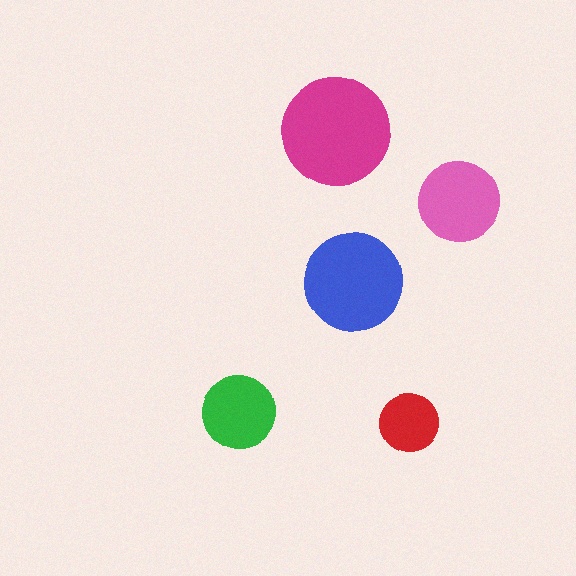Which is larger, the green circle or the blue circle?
The blue one.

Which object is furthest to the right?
The pink circle is rightmost.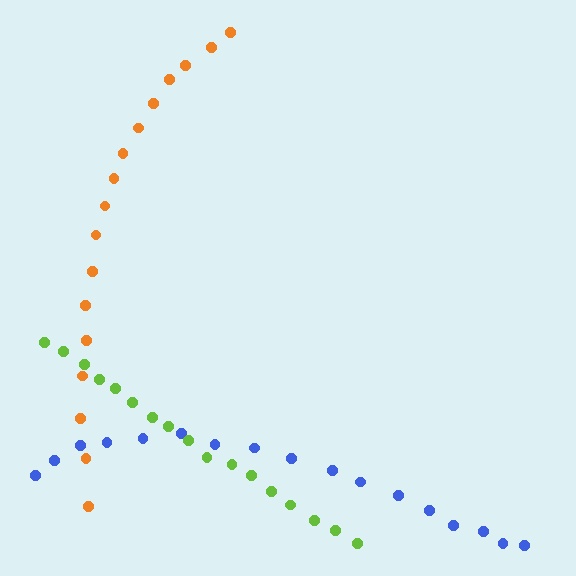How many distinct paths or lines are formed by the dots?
There are 3 distinct paths.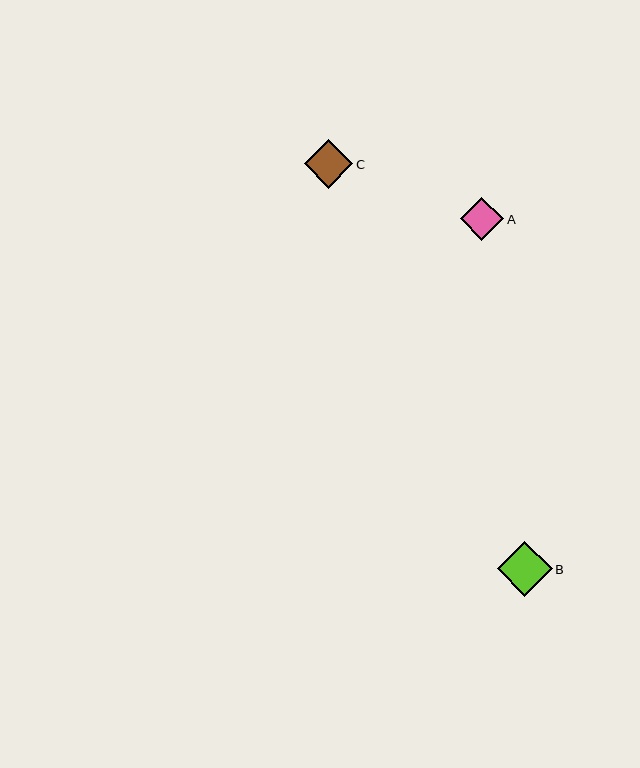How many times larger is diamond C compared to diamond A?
Diamond C is approximately 1.1 times the size of diamond A.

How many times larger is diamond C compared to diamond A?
Diamond C is approximately 1.1 times the size of diamond A.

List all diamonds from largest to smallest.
From largest to smallest: B, C, A.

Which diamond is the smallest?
Diamond A is the smallest with a size of approximately 44 pixels.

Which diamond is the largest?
Diamond B is the largest with a size of approximately 55 pixels.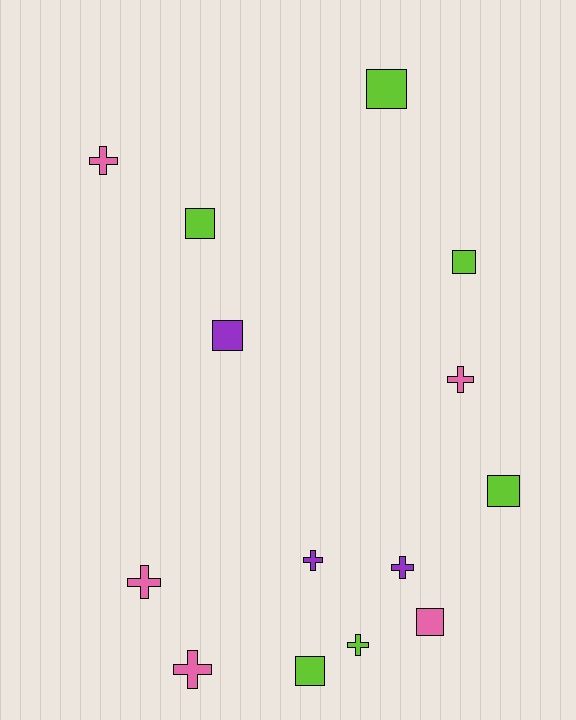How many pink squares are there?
There is 1 pink square.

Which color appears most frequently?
Lime, with 6 objects.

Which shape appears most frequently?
Square, with 7 objects.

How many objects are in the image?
There are 14 objects.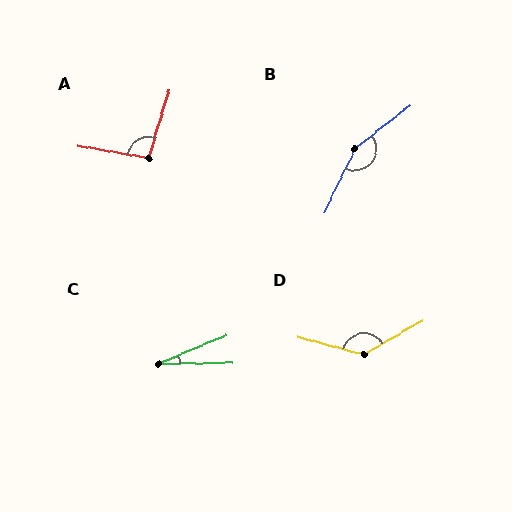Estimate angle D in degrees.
Approximately 135 degrees.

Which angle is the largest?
B, at approximately 153 degrees.